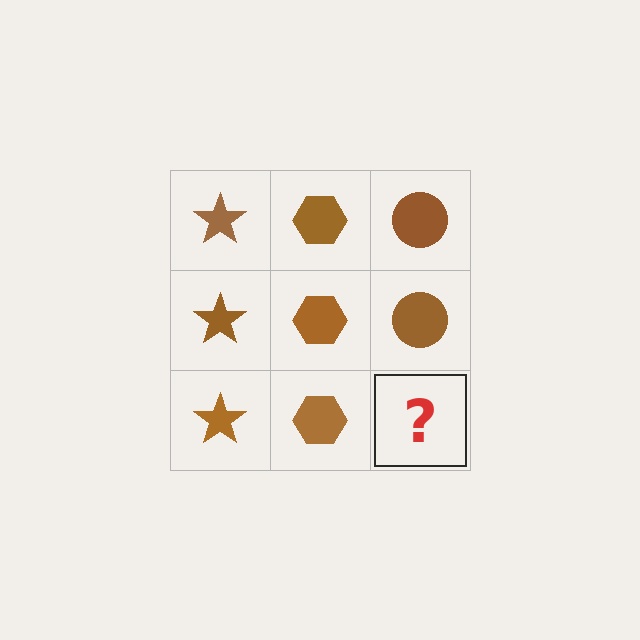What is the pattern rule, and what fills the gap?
The rule is that each column has a consistent shape. The gap should be filled with a brown circle.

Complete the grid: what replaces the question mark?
The question mark should be replaced with a brown circle.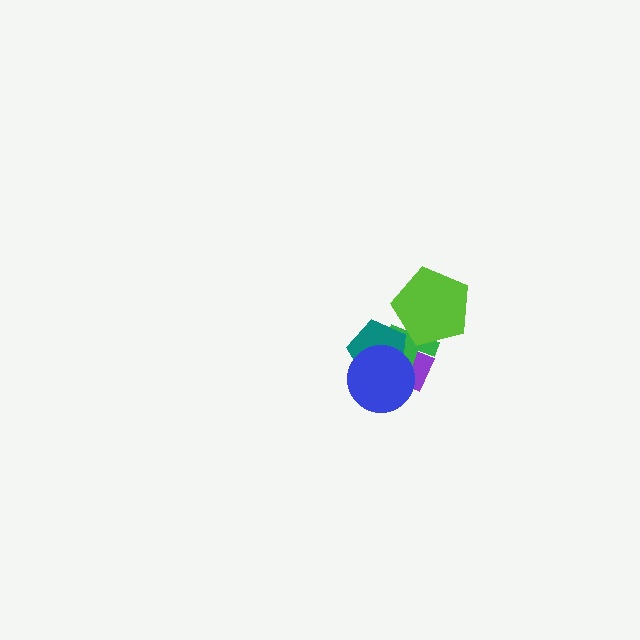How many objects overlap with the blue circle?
3 objects overlap with the blue circle.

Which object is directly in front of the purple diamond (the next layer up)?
The green cross is directly in front of the purple diamond.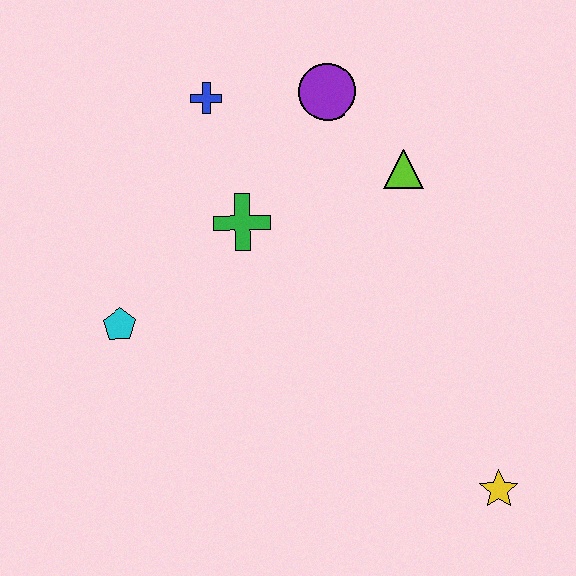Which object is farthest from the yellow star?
The blue cross is farthest from the yellow star.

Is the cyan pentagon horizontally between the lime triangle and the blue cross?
No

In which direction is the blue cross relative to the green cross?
The blue cross is above the green cross.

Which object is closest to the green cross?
The blue cross is closest to the green cross.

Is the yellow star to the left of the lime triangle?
No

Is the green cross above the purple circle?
No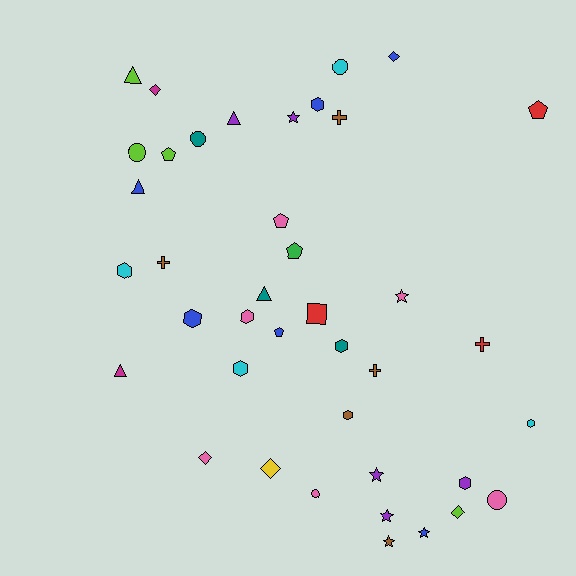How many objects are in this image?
There are 40 objects.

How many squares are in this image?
There is 1 square.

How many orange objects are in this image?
There are no orange objects.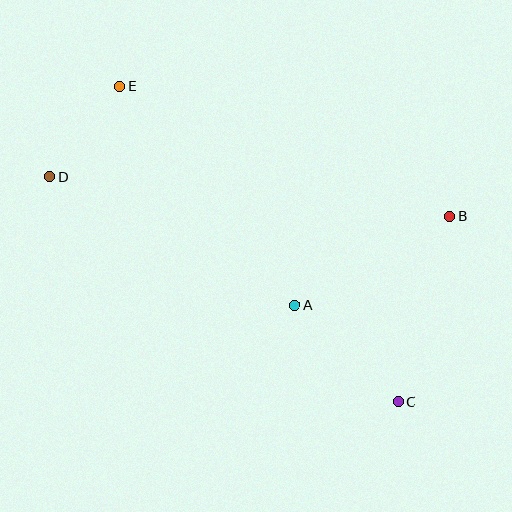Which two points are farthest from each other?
Points C and E are farthest from each other.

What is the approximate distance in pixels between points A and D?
The distance between A and D is approximately 276 pixels.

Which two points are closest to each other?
Points D and E are closest to each other.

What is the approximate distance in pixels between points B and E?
The distance between B and E is approximately 354 pixels.